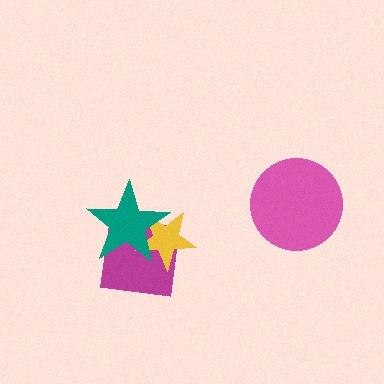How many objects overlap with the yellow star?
2 objects overlap with the yellow star.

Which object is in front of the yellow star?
The teal star is in front of the yellow star.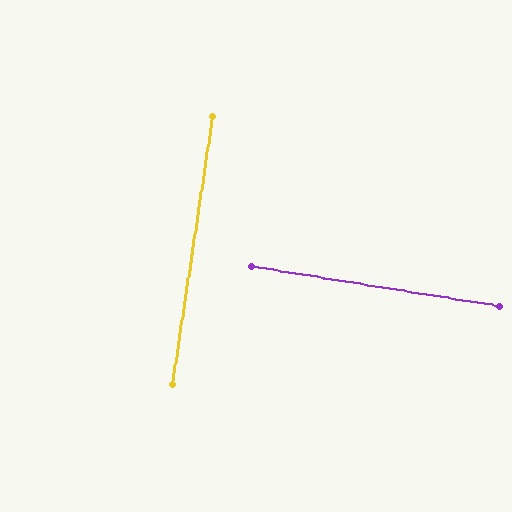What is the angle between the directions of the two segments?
Approximately 89 degrees.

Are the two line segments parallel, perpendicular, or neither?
Perpendicular — they meet at approximately 89°.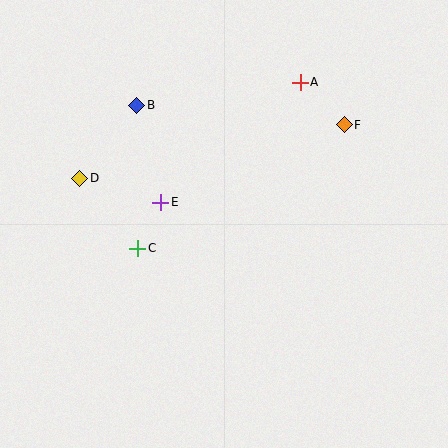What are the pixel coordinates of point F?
Point F is at (344, 125).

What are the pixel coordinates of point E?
Point E is at (161, 202).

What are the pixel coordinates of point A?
Point A is at (300, 82).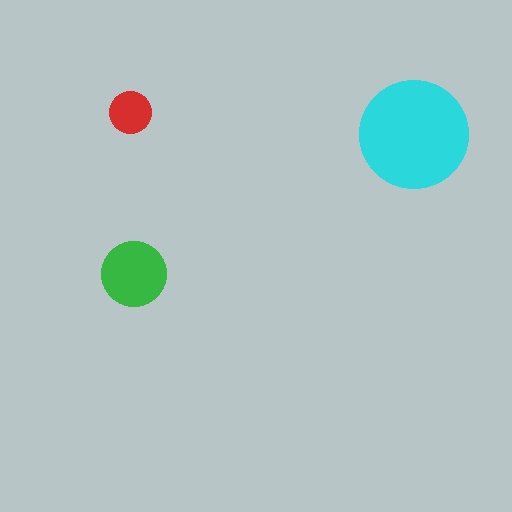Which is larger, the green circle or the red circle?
The green one.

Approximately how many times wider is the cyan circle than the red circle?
About 2.5 times wider.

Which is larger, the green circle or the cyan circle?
The cyan one.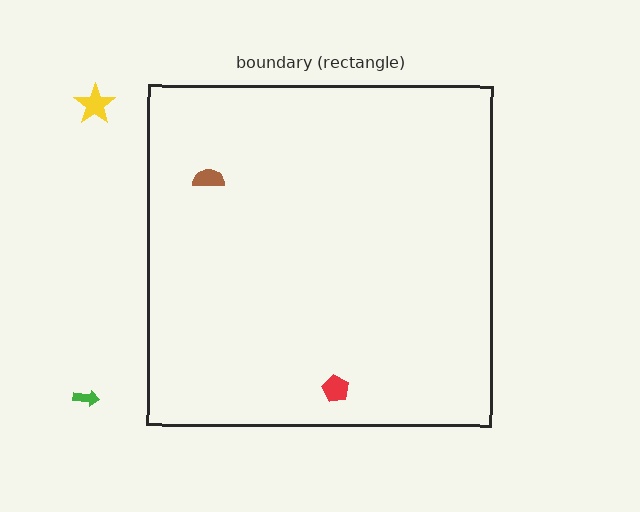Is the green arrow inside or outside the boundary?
Outside.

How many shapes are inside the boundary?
2 inside, 2 outside.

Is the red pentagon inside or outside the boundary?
Inside.